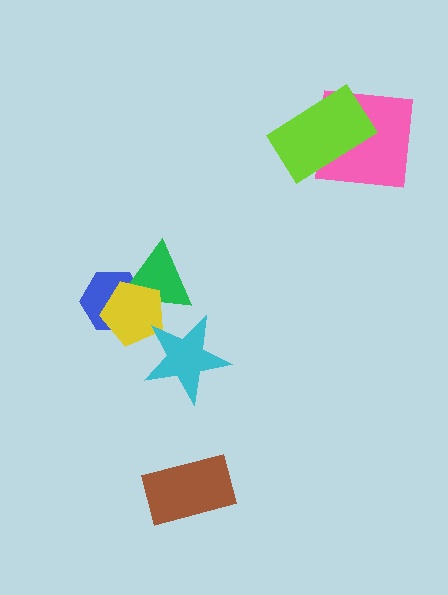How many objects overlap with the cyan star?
1 object overlaps with the cyan star.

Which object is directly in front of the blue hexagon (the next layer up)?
The green triangle is directly in front of the blue hexagon.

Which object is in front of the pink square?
The lime rectangle is in front of the pink square.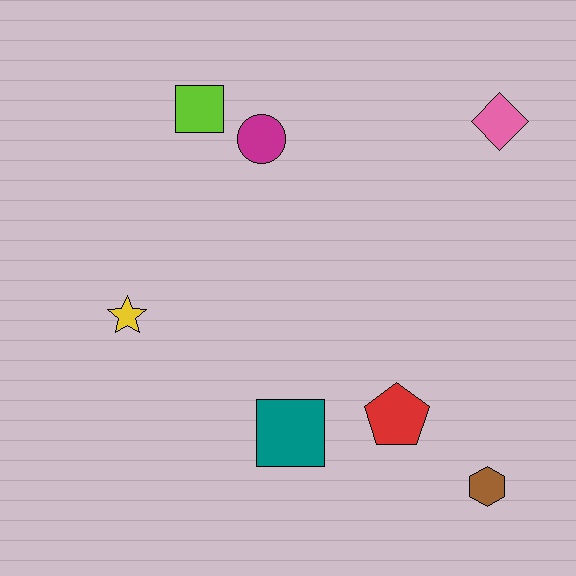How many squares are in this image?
There are 2 squares.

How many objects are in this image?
There are 7 objects.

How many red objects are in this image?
There is 1 red object.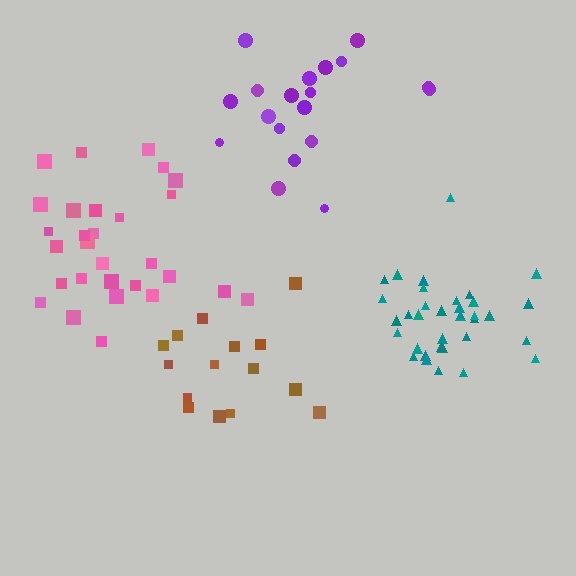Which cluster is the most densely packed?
Teal.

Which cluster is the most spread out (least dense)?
Brown.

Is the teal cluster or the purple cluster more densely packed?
Teal.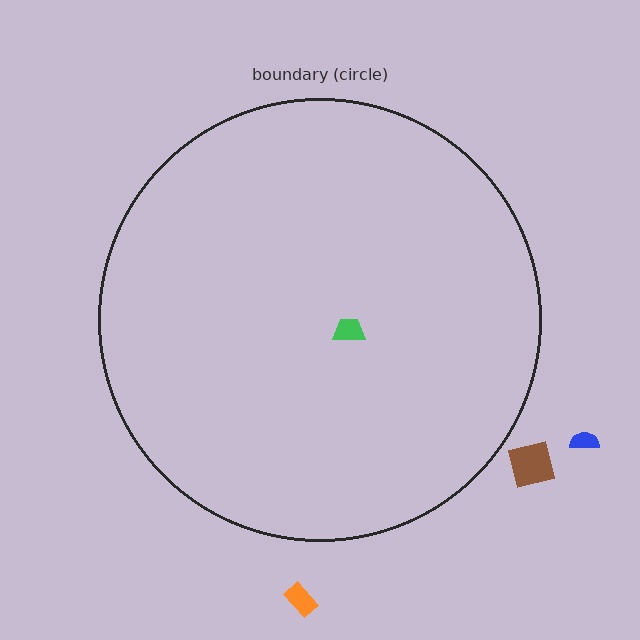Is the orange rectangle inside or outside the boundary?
Outside.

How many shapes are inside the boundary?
1 inside, 3 outside.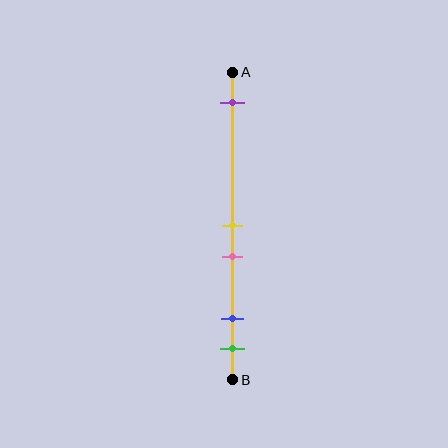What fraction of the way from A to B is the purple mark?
The purple mark is approximately 10% (0.1) of the way from A to B.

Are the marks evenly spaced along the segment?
No, the marks are not evenly spaced.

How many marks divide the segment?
There are 5 marks dividing the segment.